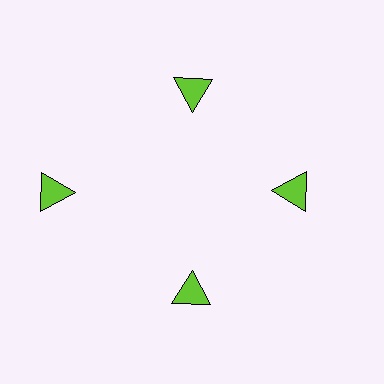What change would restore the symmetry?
The symmetry would be restored by moving it inward, back onto the ring so that all 4 triangles sit at equal angles and equal distance from the center.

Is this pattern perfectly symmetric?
No. The 4 lime triangles are arranged in a ring, but one element near the 9 o'clock position is pushed outward from the center, breaking the 4-fold rotational symmetry.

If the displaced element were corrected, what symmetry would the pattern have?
It would have 4-fold rotational symmetry — the pattern would map onto itself every 90 degrees.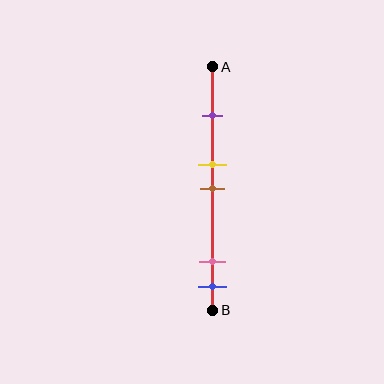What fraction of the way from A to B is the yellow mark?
The yellow mark is approximately 40% (0.4) of the way from A to B.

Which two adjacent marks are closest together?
The yellow and brown marks are the closest adjacent pair.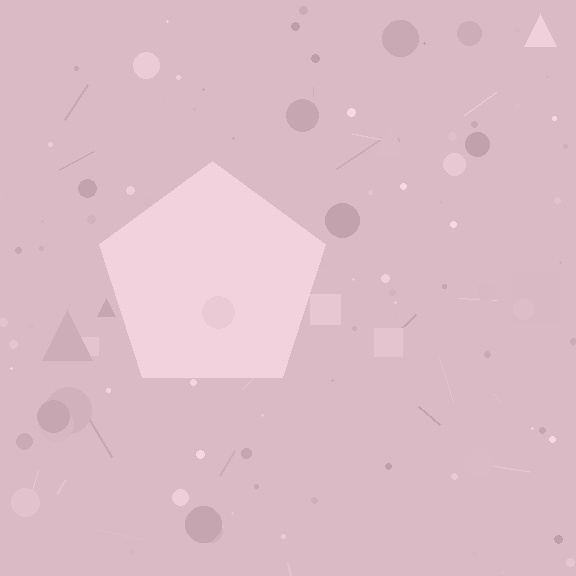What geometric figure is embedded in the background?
A pentagon is embedded in the background.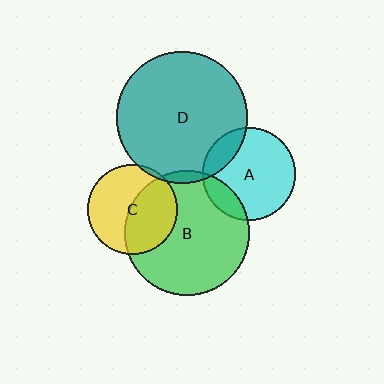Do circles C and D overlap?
Yes.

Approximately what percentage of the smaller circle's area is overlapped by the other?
Approximately 5%.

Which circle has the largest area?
Circle D (teal).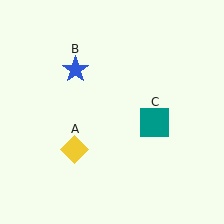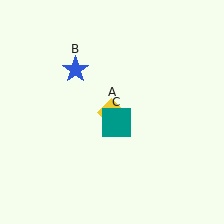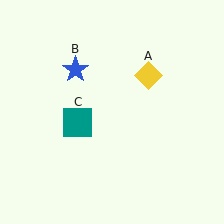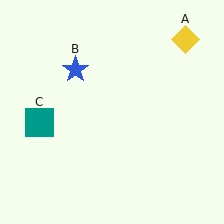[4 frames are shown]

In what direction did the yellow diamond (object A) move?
The yellow diamond (object A) moved up and to the right.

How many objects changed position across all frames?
2 objects changed position: yellow diamond (object A), teal square (object C).